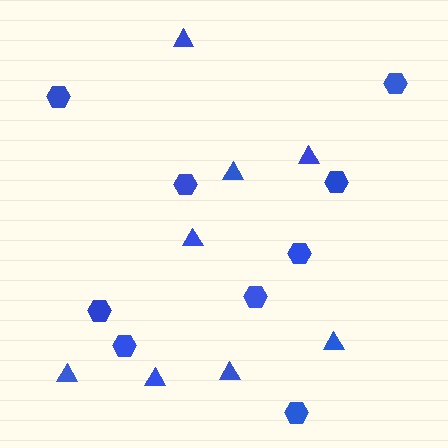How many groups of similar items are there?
There are 2 groups: one group of hexagons (9) and one group of triangles (8).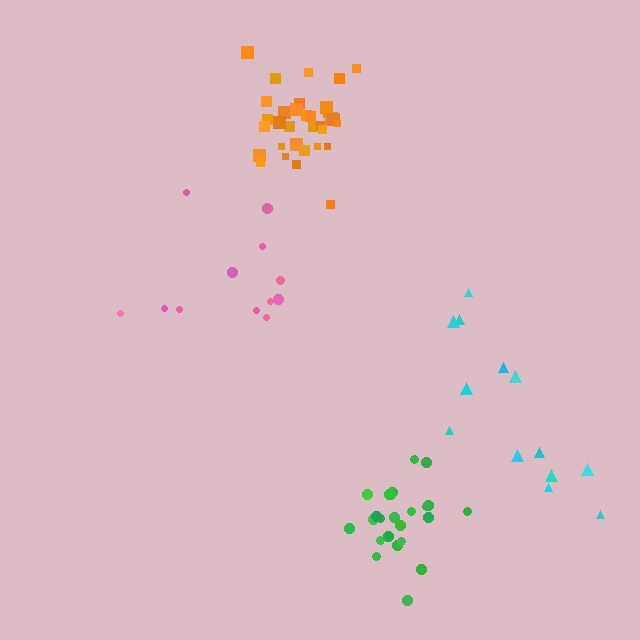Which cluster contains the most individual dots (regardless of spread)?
Orange (33).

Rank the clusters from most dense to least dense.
orange, green, pink, cyan.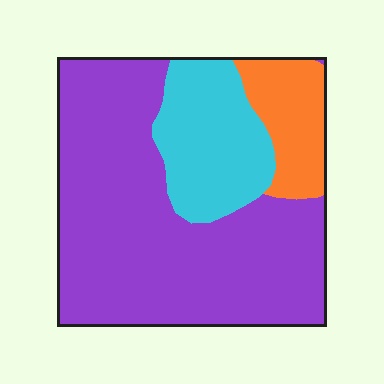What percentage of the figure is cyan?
Cyan takes up between a sixth and a third of the figure.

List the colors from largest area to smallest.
From largest to smallest: purple, cyan, orange.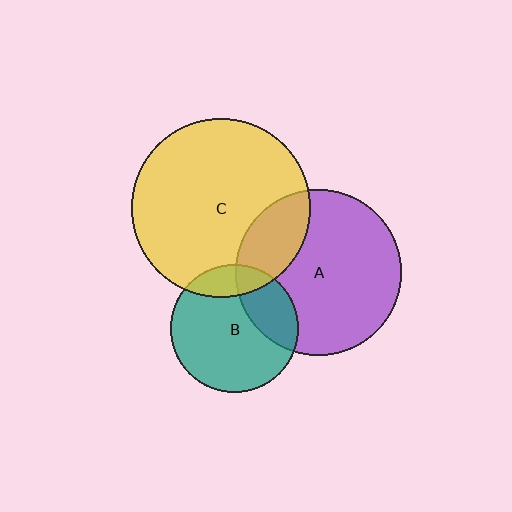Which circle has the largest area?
Circle C (yellow).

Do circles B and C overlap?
Yes.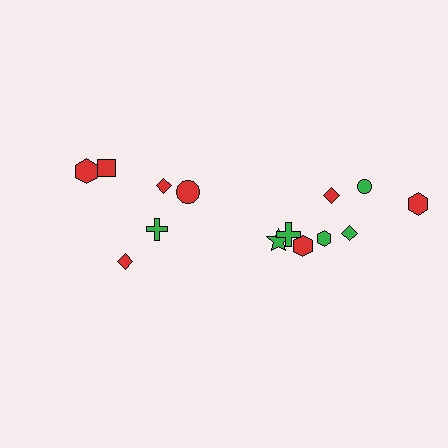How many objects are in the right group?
There are 8 objects.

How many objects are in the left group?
There are 6 objects.